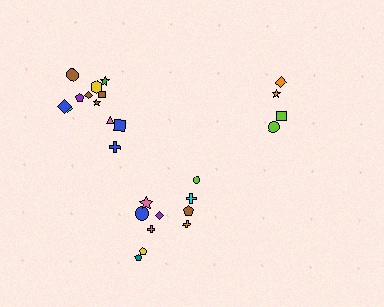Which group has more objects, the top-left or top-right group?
The top-left group.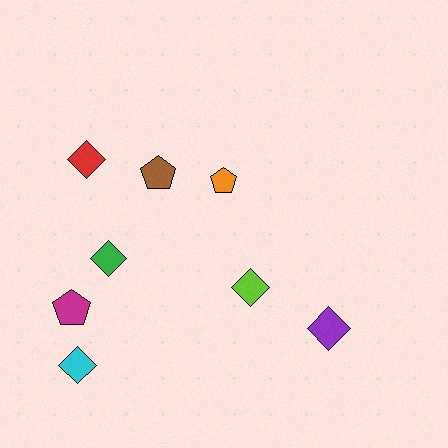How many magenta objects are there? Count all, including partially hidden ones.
There is 1 magenta object.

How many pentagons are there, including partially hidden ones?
There are 3 pentagons.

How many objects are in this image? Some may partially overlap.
There are 8 objects.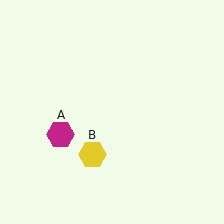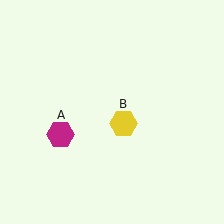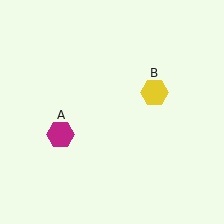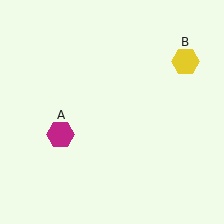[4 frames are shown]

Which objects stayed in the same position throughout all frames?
Magenta hexagon (object A) remained stationary.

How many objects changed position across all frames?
1 object changed position: yellow hexagon (object B).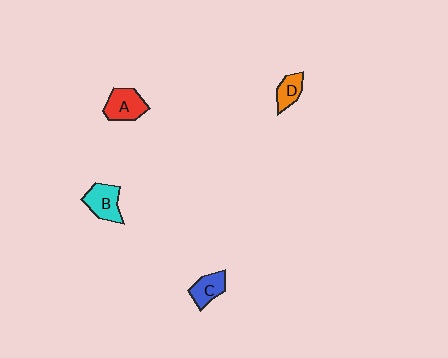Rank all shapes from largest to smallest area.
From largest to smallest: B (cyan), A (red), C (blue), D (orange).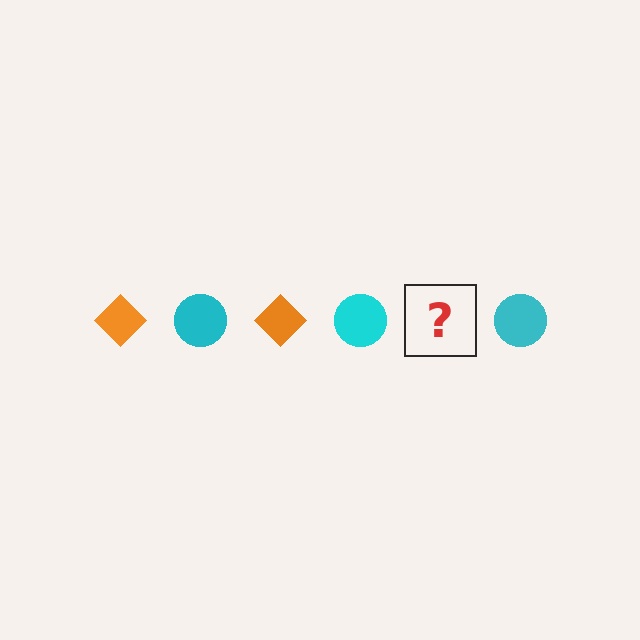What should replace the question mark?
The question mark should be replaced with an orange diamond.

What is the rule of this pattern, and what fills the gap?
The rule is that the pattern alternates between orange diamond and cyan circle. The gap should be filled with an orange diamond.